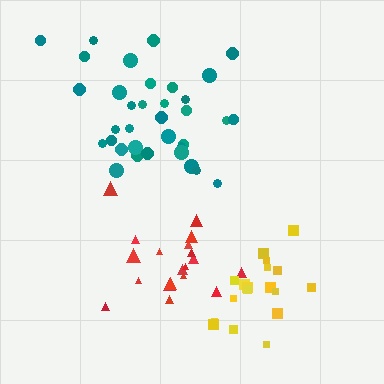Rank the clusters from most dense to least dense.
red, yellow, teal.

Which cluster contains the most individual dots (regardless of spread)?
Teal (35).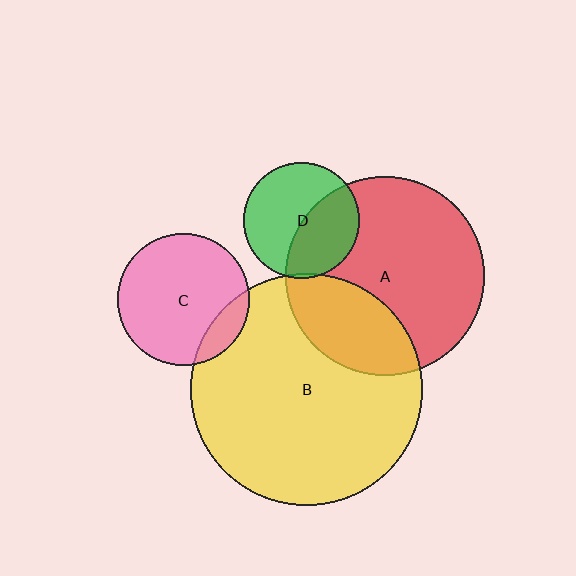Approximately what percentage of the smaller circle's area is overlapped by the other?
Approximately 5%.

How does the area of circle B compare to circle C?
Approximately 3.1 times.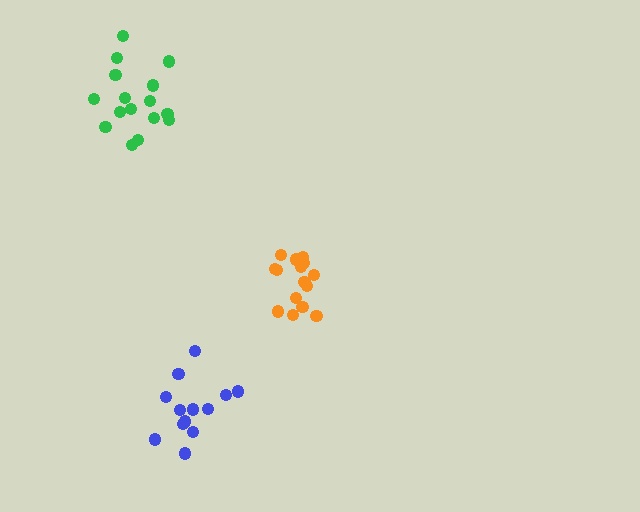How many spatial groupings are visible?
There are 3 spatial groupings.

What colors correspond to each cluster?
The clusters are colored: green, orange, blue.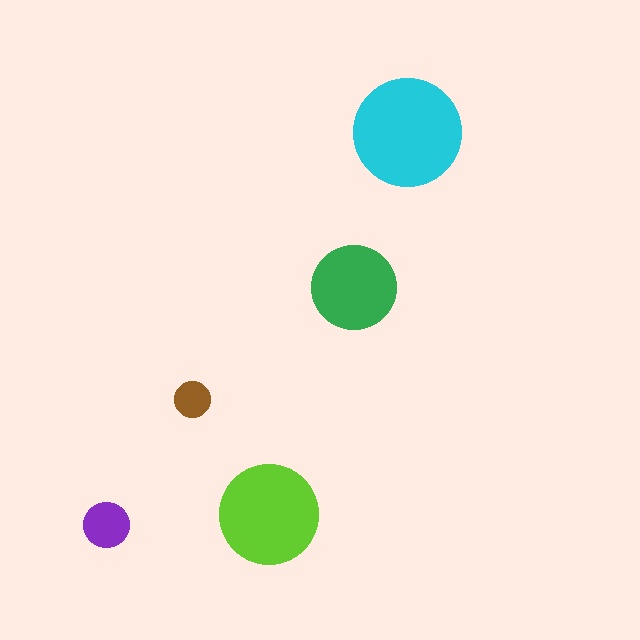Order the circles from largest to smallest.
the cyan one, the lime one, the green one, the purple one, the brown one.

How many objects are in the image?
There are 5 objects in the image.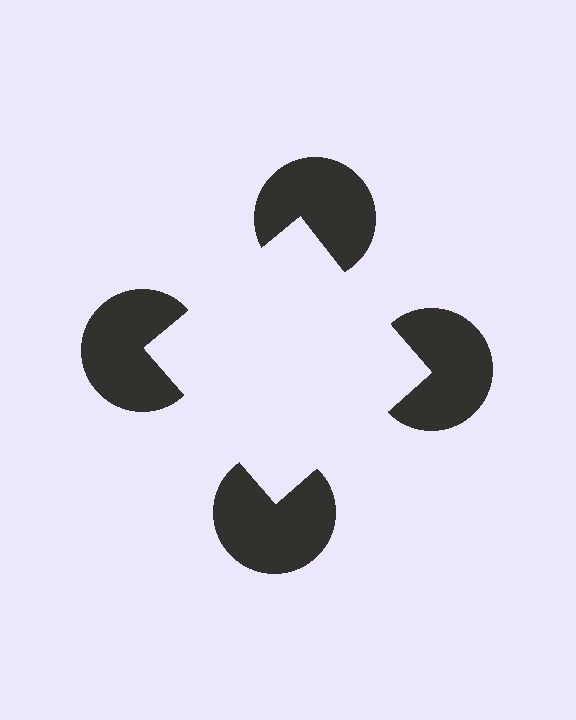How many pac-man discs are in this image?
There are 4 — one at each vertex of the illusory square.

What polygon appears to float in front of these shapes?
An illusory square — its edges are inferred from the aligned wedge cuts in the pac-man discs, not physically drawn.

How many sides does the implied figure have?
4 sides.